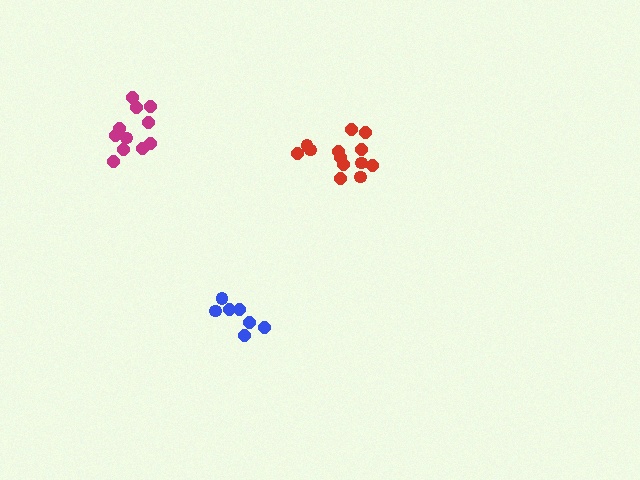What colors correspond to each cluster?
The clusters are colored: blue, magenta, red.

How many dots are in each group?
Group 1: 7 dots, Group 2: 11 dots, Group 3: 13 dots (31 total).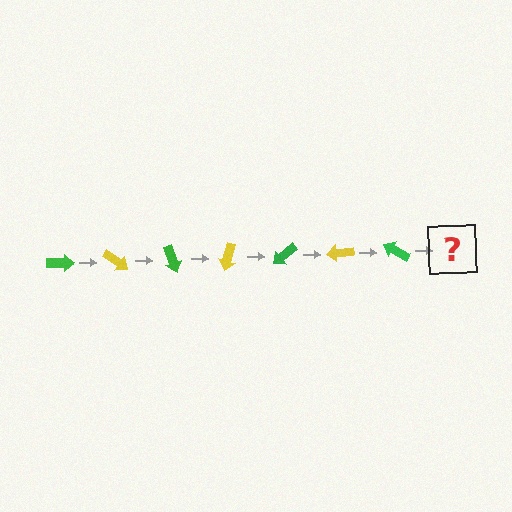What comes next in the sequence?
The next element should be a yellow arrow, rotated 245 degrees from the start.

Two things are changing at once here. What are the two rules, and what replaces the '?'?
The two rules are that it rotates 35 degrees each step and the color cycles through green and yellow. The '?' should be a yellow arrow, rotated 245 degrees from the start.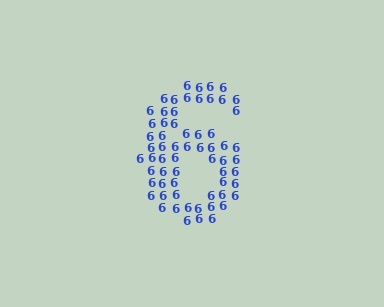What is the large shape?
The large shape is the digit 6.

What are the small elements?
The small elements are digit 6's.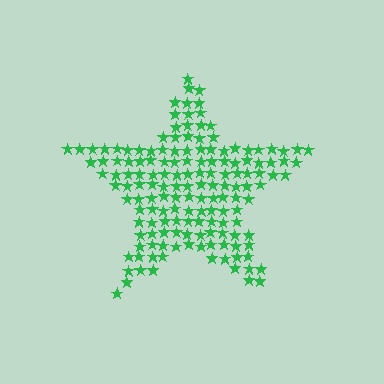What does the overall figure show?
The overall figure shows a star.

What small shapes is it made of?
It is made of small stars.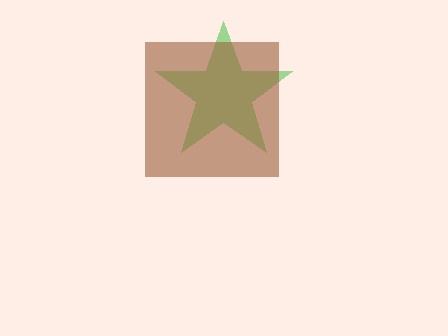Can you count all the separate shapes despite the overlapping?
Yes, there are 2 separate shapes.